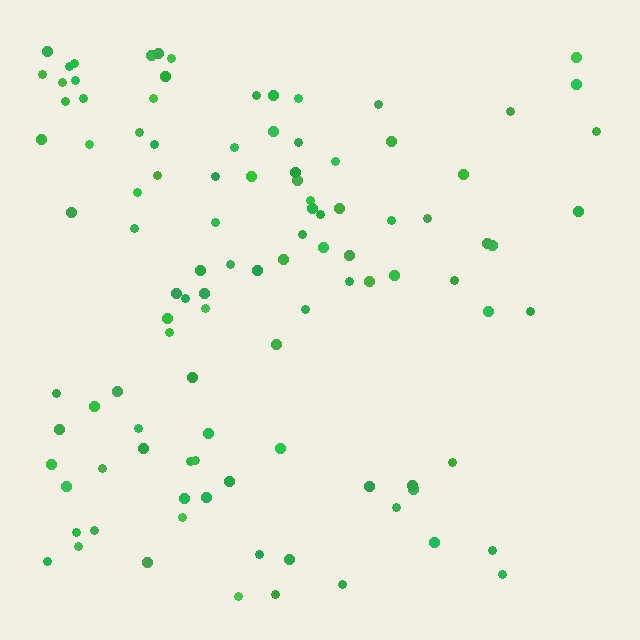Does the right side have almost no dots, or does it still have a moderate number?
Still a moderate number, just noticeably fewer than the left.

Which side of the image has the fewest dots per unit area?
The right.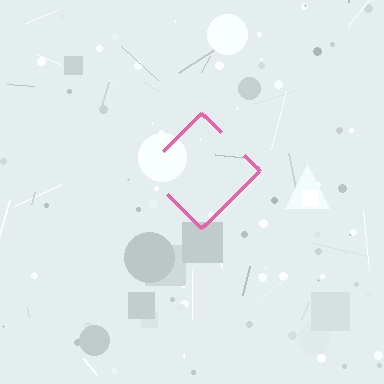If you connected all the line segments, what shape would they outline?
They would outline a diamond.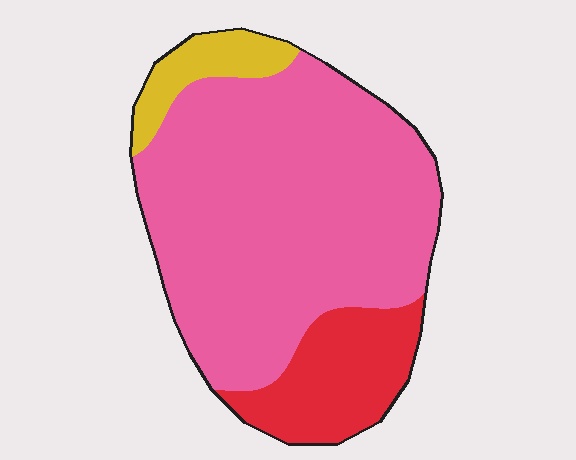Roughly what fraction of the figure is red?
Red covers about 20% of the figure.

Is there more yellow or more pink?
Pink.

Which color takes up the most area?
Pink, at roughly 75%.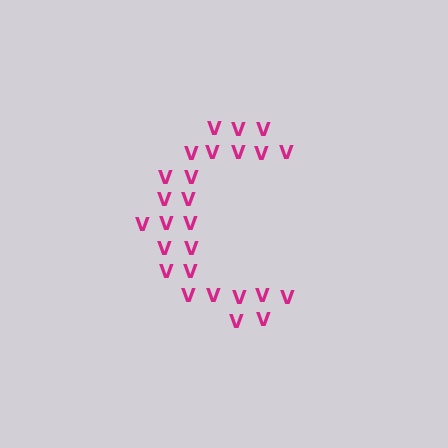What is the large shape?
The large shape is the letter C.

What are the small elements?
The small elements are letter V's.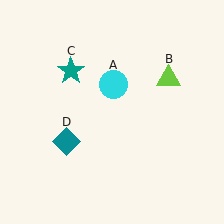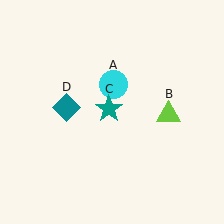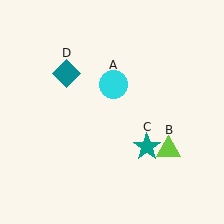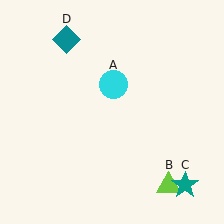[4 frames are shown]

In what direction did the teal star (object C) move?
The teal star (object C) moved down and to the right.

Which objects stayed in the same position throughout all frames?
Cyan circle (object A) remained stationary.